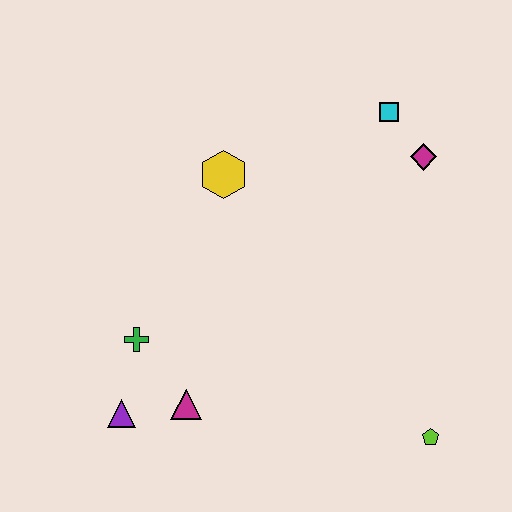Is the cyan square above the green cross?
Yes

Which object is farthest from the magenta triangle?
The cyan square is farthest from the magenta triangle.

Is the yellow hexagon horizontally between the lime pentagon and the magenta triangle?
Yes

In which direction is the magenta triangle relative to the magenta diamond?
The magenta triangle is below the magenta diamond.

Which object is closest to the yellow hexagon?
The cyan square is closest to the yellow hexagon.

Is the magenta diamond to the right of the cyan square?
Yes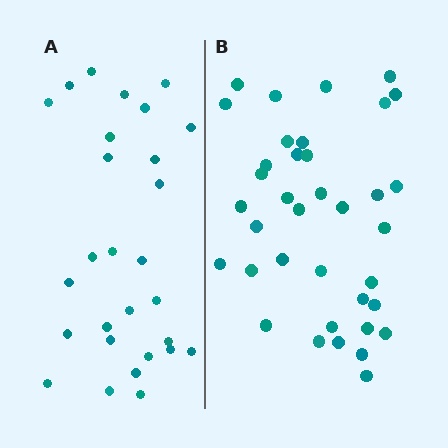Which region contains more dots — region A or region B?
Region B (the right region) has more dots.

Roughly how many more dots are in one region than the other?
Region B has roughly 8 or so more dots than region A.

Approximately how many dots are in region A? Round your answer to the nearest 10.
About 30 dots. (The exact count is 28, which rounds to 30.)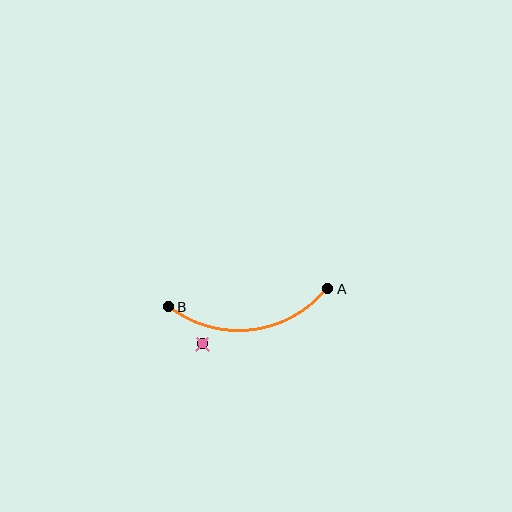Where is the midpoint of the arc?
The arc midpoint is the point on the curve farthest from the straight line joining A and B. It sits below that line.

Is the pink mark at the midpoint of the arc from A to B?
No — the pink mark does not lie on the arc at all. It sits slightly outside the curve.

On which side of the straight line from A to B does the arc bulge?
The arc bulges below the straight line connecting A and B.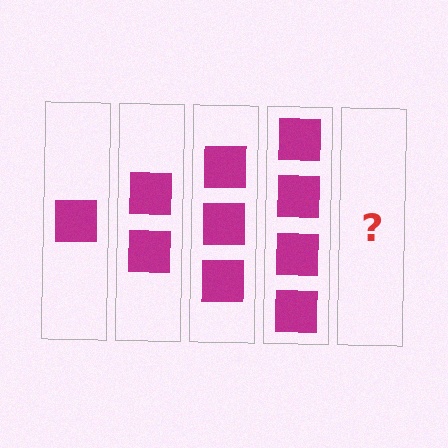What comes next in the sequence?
The next element should be 5 squares.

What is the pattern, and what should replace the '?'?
The pattern is that each step adds one more square. The '?' should be 5 squares.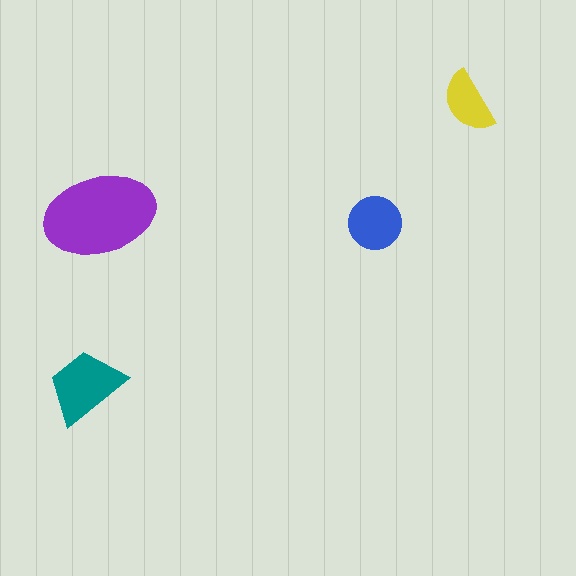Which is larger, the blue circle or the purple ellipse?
The purple ellipse.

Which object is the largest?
The purple ellipse.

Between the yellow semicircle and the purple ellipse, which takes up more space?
The purple ellipse.